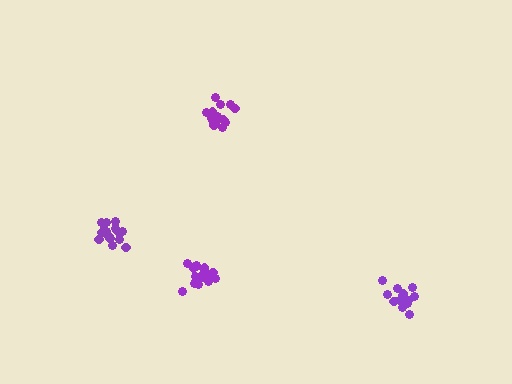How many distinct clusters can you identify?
There are 4 distinct clusters.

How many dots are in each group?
Group 1: 18 dots, Group 2: 15 dots, Group 3: 15 dots, Group 4: 14 dots (62 total).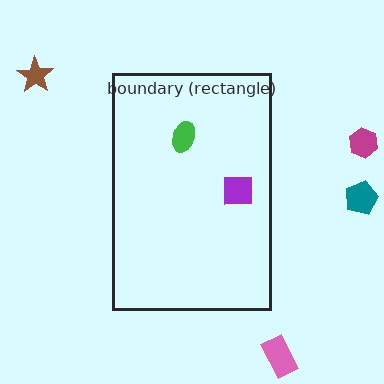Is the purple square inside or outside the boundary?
Inside.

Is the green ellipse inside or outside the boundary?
Inside.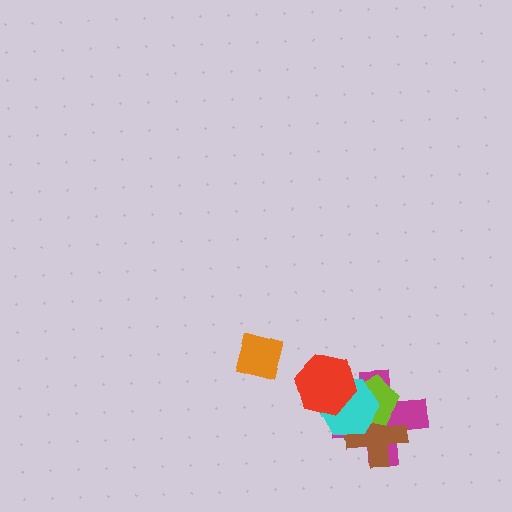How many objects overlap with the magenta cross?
4 objects overlap with the magenta cross.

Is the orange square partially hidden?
No, no other shape covers it.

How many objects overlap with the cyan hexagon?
4 objects overlap with the cyan hexagon.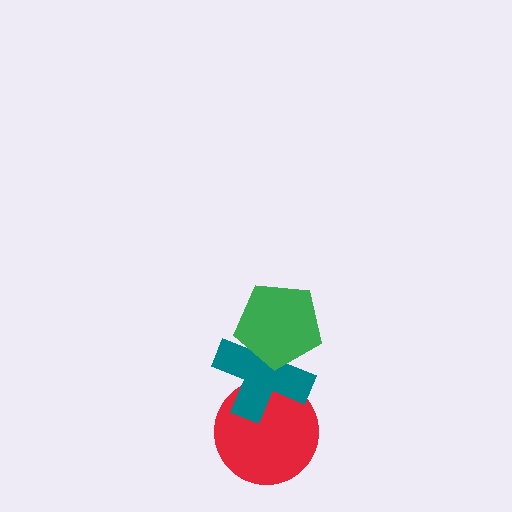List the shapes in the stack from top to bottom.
From top to bottom: the green pentagon, the teal cross, the red circle.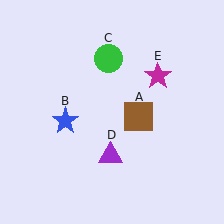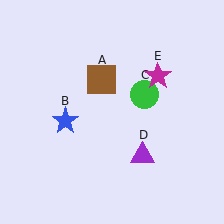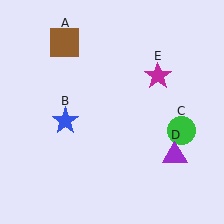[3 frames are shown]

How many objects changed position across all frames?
3 objects changed position: brown square (object A), green circle (object C), purple triangle (object D).